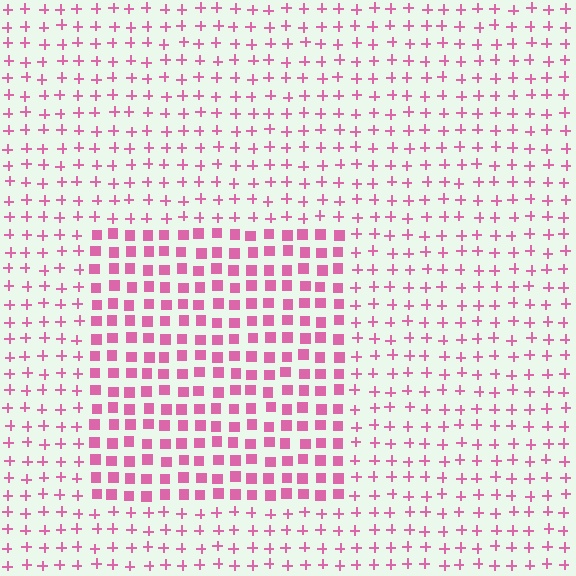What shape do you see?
I see a rectangle.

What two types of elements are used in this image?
The image uses squares inside the rectangle region and plus signs outside it.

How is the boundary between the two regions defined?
The boundary is defined by a change in element shape: squares inside vs. plus signs outside. All elements share the same color and spacing.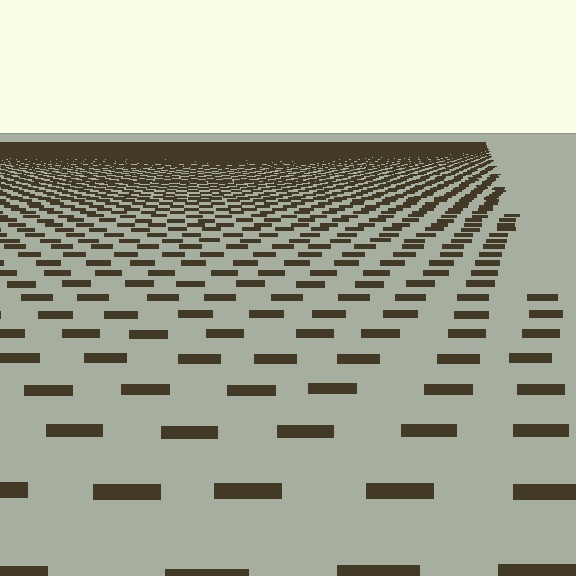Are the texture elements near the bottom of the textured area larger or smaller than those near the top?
Larger. Near the bottom, elements are closer to the viewer and appear at a bigger on-screen size.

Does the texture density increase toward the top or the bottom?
Density increases toward the top.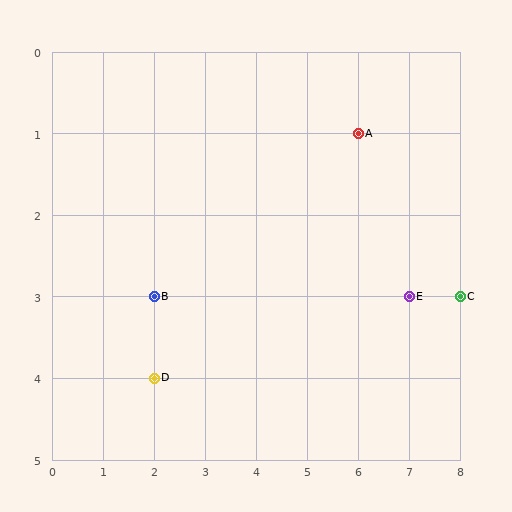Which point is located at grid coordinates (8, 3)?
Point C is at (8, 3).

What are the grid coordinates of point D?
Point D is at grid coordinates (2, 4).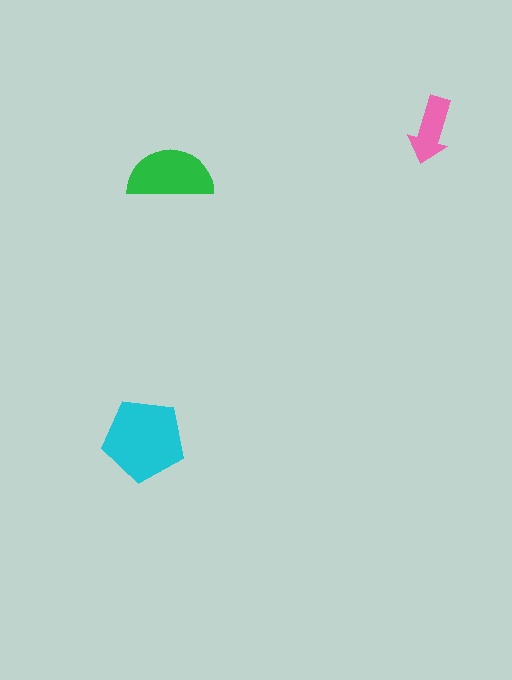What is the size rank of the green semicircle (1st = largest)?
2nd.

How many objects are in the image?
There are 3 objects in the image.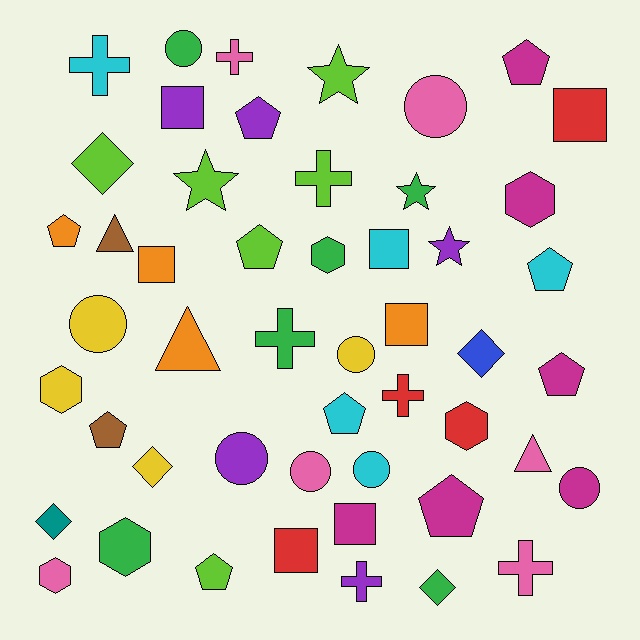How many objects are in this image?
There are 50 objects.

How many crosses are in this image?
There are 7 crosses.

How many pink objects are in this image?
There are 6 pink objects.